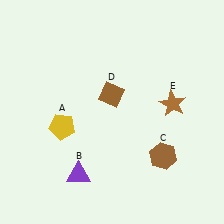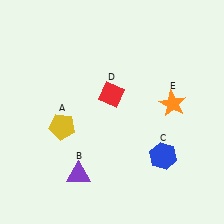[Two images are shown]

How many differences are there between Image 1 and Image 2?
There are 3 differences between the two images.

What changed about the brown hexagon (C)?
In Image 1, C is brown. In Image 2, it changed to blue.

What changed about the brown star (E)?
In Image 1, E is brown. In Image 2, it changed to orange.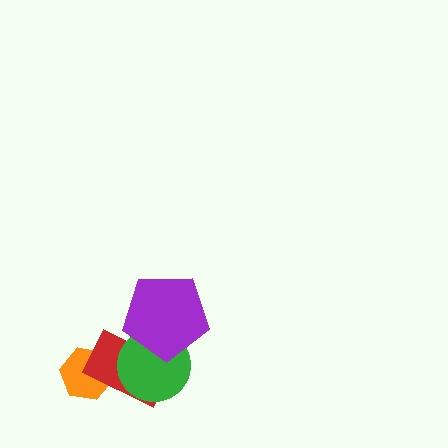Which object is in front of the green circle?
The purple pentagon is in front of the green circle.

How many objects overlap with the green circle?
2 objects overlap with the green circle.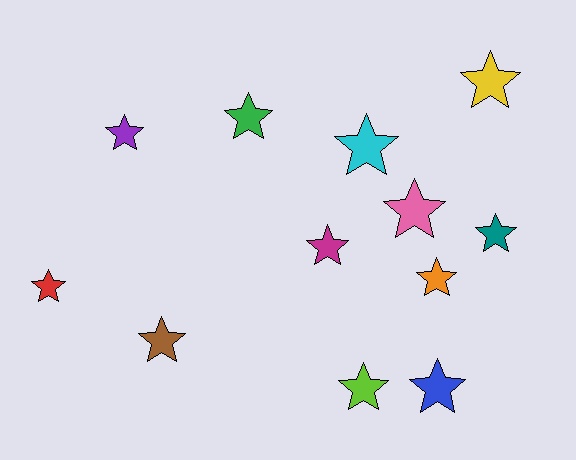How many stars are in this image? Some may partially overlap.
There are 12 stars.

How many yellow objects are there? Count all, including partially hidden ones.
There is 1 yellow object.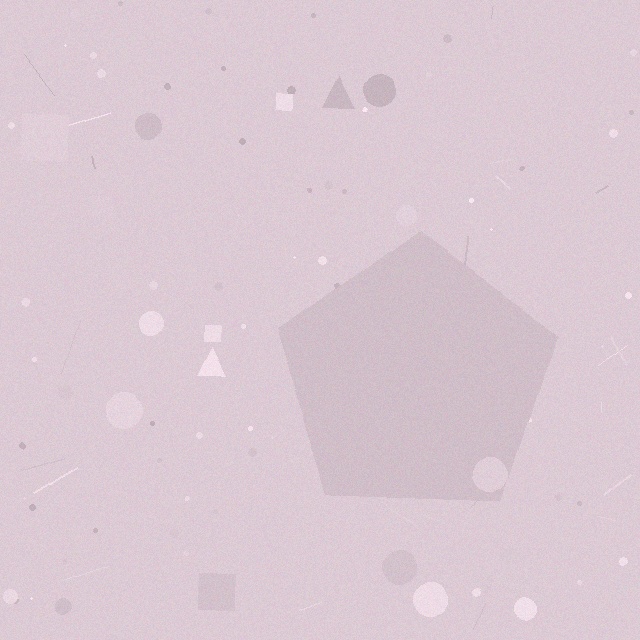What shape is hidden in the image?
A pentagon is hidden in the image.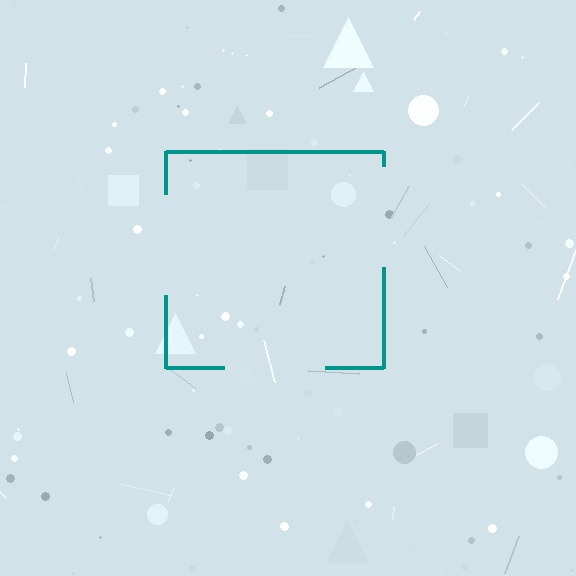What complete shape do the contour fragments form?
The contour fragments form a square.